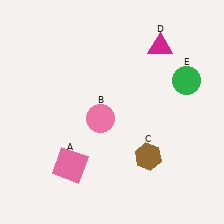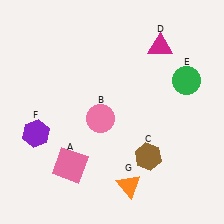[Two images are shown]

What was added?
A purple hexagon (F), an orange triangle (G) were added in Image 2.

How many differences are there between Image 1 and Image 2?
There are 2 differences between the two images.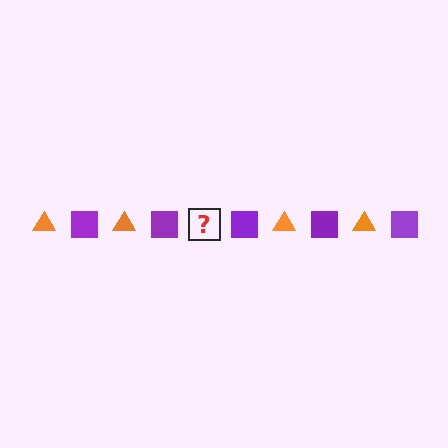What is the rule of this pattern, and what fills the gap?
The rule is that the pattern alternates between orange triangle and purple square. The gap should be filled with an orange triangle.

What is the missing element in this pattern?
The missing element is an orange triangle.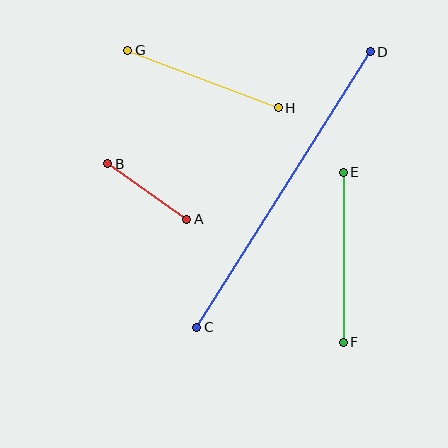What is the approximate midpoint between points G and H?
The midpoint is at approximately (203, 79) pixels.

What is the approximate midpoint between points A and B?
The midpoint is at approximately (147, 192) pixels.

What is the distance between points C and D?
The distance is approximately 326 pixels.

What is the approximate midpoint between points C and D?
The midpoint is at approximately (284, 190) pixels.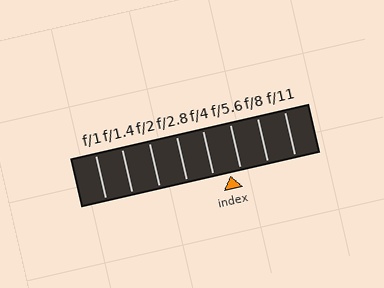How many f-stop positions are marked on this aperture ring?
There are 8 f-stop positions marked.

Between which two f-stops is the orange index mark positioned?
The index mark is between f/4 and f/5.6.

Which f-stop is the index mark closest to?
The index mark is closest to f/5.6.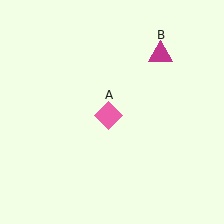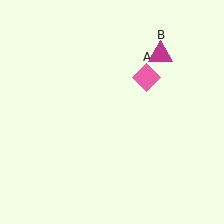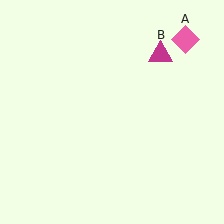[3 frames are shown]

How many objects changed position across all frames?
1 object changed position: pink diamond (object A).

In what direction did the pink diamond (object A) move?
The pink diamond (object A) moved up and to the right.